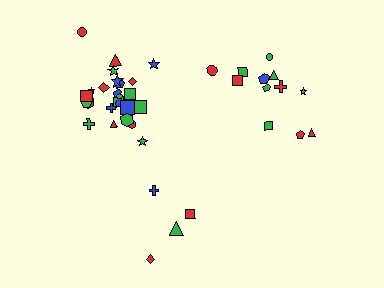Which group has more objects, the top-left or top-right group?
The top-left group.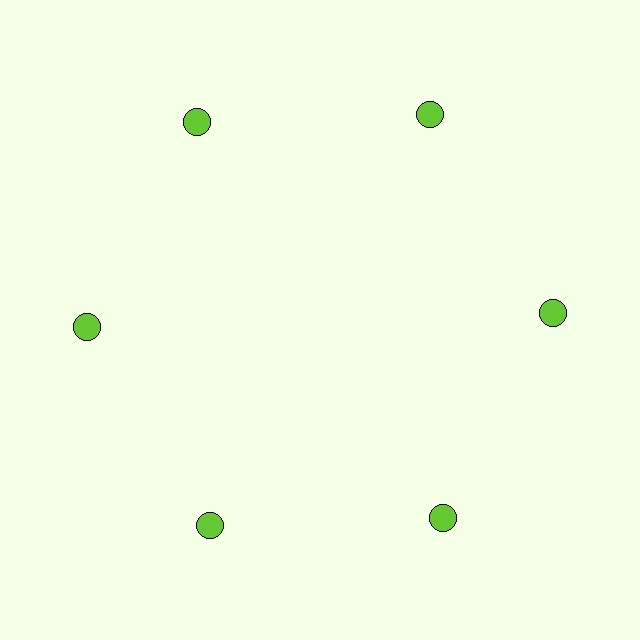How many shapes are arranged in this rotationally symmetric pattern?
There are 6 shapes, arranged in 6 groups of 1.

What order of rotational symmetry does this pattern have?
This pattern has 6-fold rotational symmetry.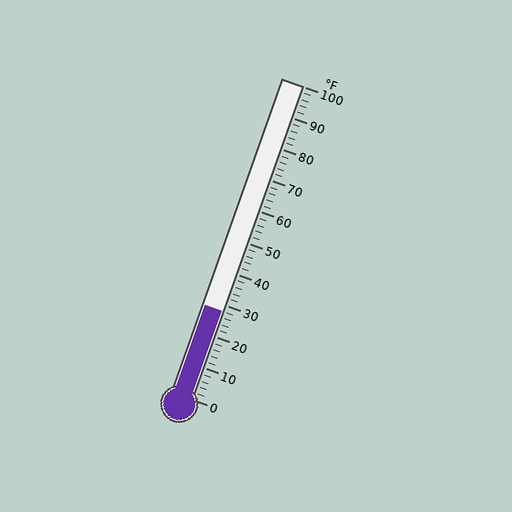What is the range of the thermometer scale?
The thermometer scale ranges from 0°F to 100°F.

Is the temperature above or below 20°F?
The temperature is above 20°F.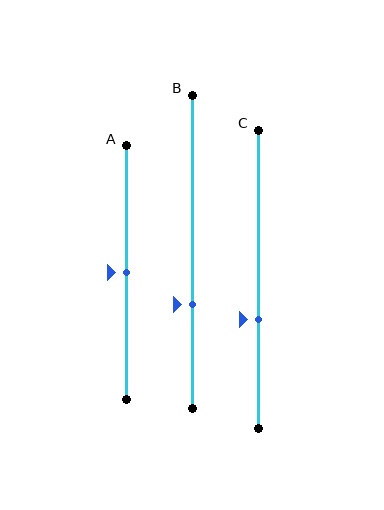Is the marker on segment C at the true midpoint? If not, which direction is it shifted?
No, the marker on segment C is shifted downward by about 14% of the segment length.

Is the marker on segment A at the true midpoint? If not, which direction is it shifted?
Yes, the marker on segment A is at the true midpoint.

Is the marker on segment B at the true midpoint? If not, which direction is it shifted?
No, the marker on segment B is shifted downward by about 17% of the segment length.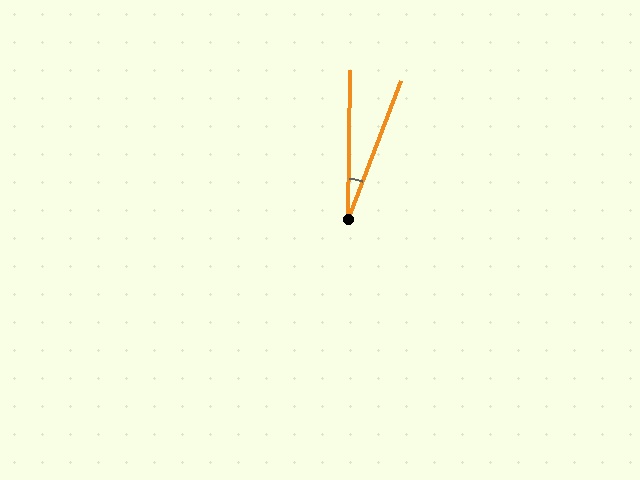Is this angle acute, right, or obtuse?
It is acute.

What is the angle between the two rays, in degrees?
Approximately 20 degrees.